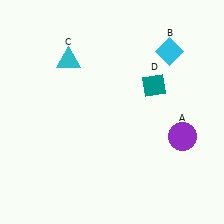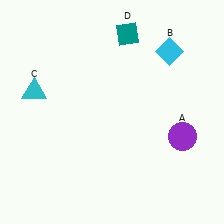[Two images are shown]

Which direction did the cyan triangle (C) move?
The cyan triangle (C) moved left.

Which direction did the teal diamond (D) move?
The teal diamond (D) moved up.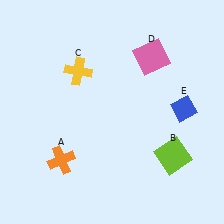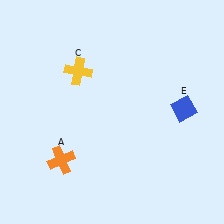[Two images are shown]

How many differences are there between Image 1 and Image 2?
There are 2 differences between the two images.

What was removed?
The lime square (B), the pink square (D) were removed in Image 2.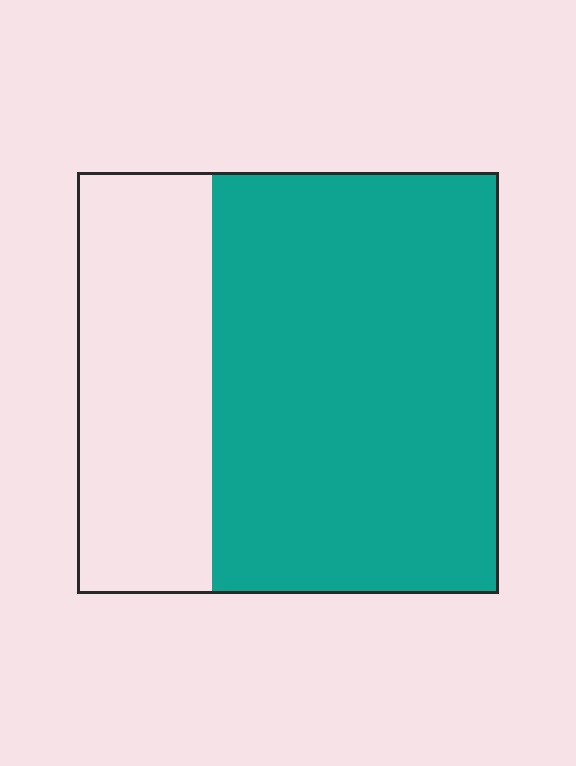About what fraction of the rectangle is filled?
About two thirds (2/3).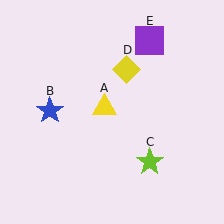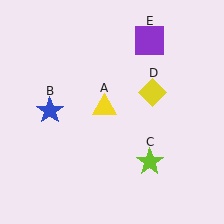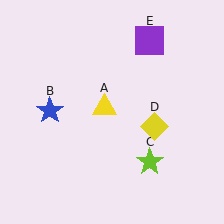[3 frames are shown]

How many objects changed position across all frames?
1 object changed position: yellow diamond (object D).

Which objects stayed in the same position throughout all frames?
Yellow triangle (object A) and blue star (object B) and lime star (object C) and purple square (object E) remained stationary.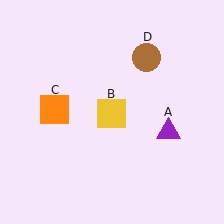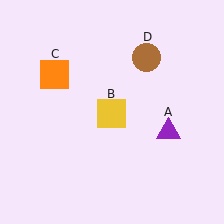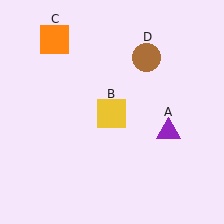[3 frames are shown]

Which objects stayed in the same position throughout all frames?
Purple triangle (object A) and yellow square (object B) and brown circle (object D) remained stationary.